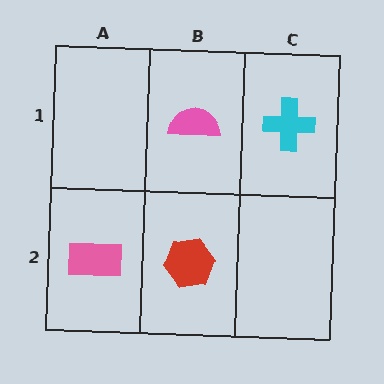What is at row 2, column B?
A red hexagon.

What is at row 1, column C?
A cyan cross.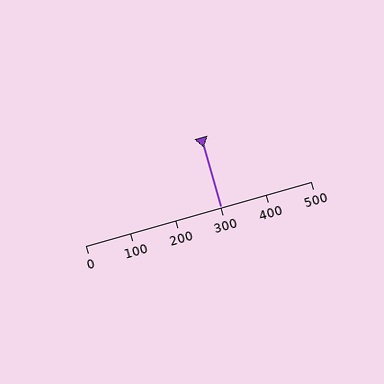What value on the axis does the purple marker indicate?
The marker indicates approximately 300.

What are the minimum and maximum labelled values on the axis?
The axis runs from 0 to 500.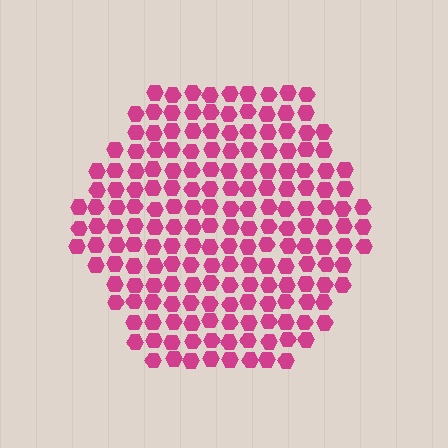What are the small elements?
The small elements are hexagons.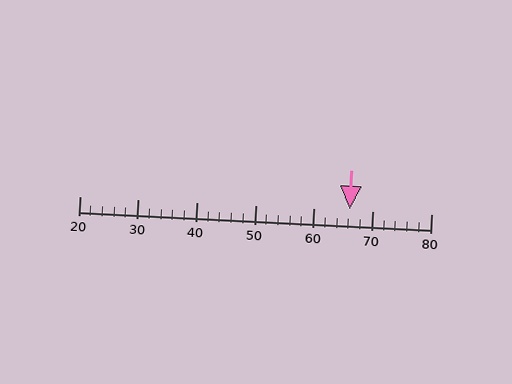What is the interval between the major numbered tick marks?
The major tick marks are spaced 10 units apart.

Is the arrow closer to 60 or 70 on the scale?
The arrow is closer to 70.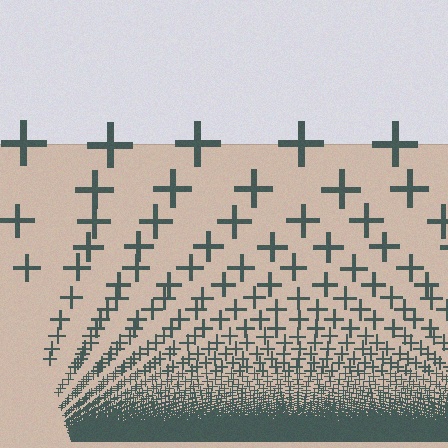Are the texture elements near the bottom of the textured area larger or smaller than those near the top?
Smaller. The gradient is inverted — elements near the bottom are smaller and denser.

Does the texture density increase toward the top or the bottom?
Density increases toward the bottom.